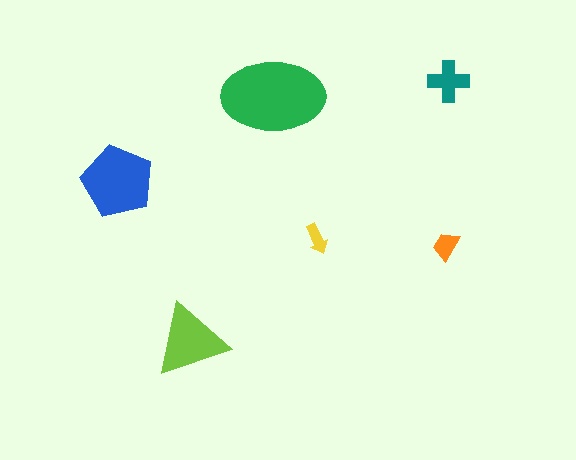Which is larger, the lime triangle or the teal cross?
The lime triangle.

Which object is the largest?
The green ellipse.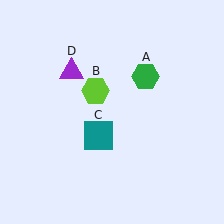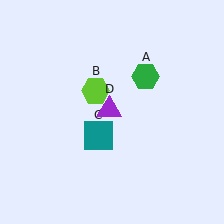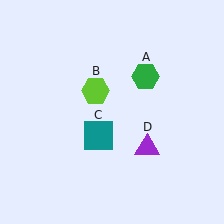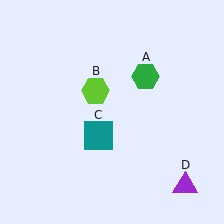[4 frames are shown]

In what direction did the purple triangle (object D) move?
The purple triangle (object D) moved down and to the right.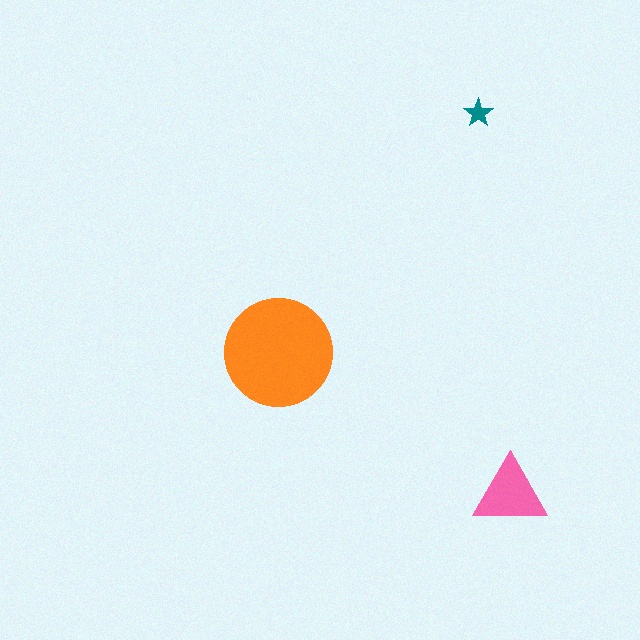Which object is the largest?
The orange circle.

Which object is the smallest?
The teal star.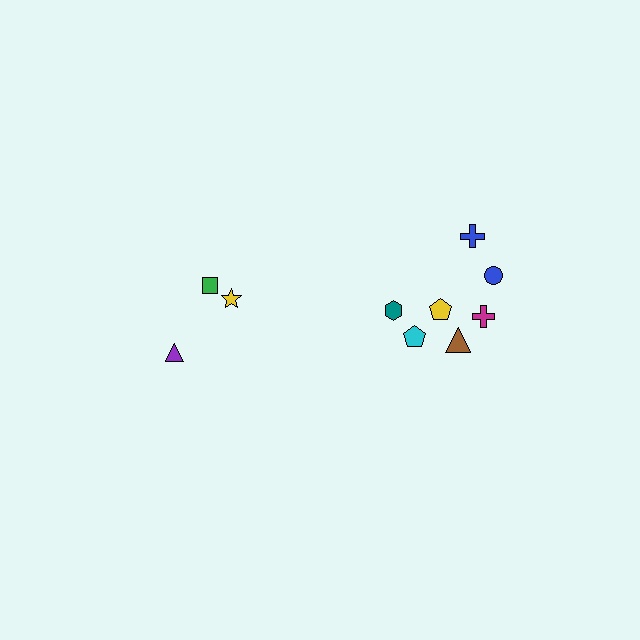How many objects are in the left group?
There are 3 objects.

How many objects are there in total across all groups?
There are 10 objects.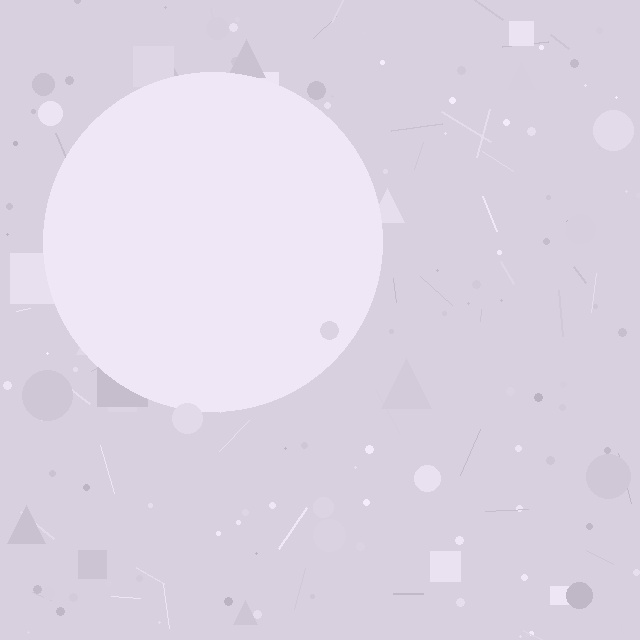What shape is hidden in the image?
A circle is hidden in the image.